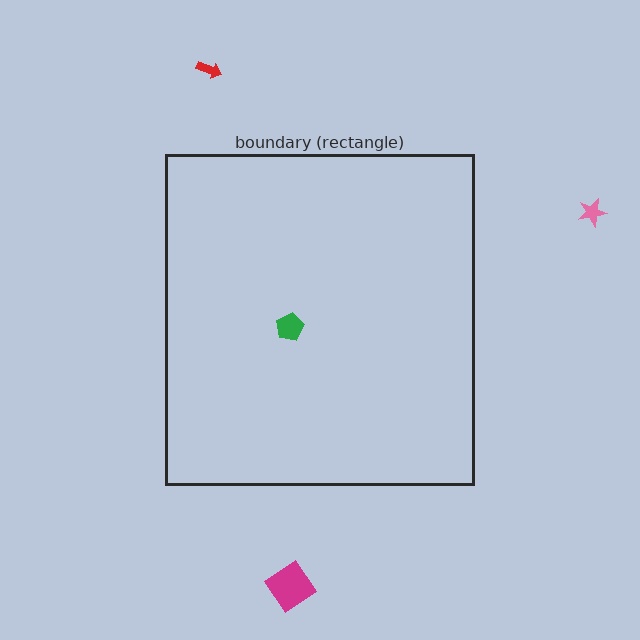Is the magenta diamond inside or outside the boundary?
Outside.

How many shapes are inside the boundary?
1 inside, 3 outside.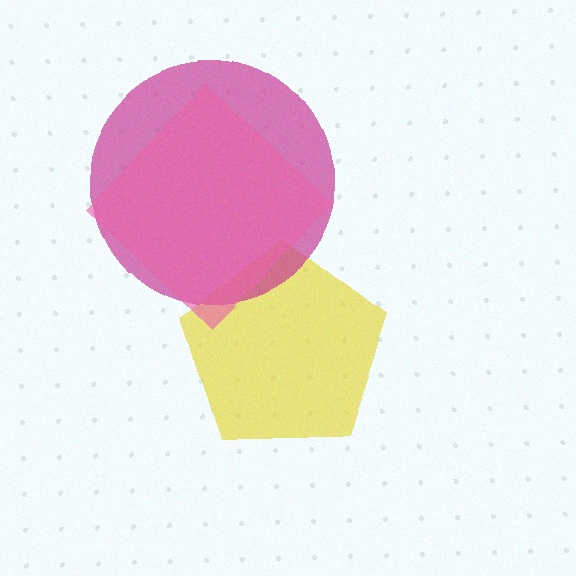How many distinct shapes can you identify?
There are 3 distinct shapes: a yellow pentagon, a magenta circle, a pink diamond.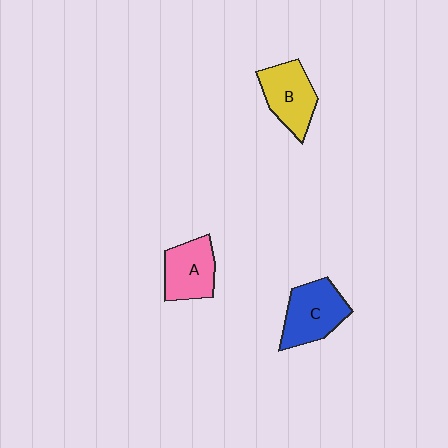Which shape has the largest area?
Shape C (blue).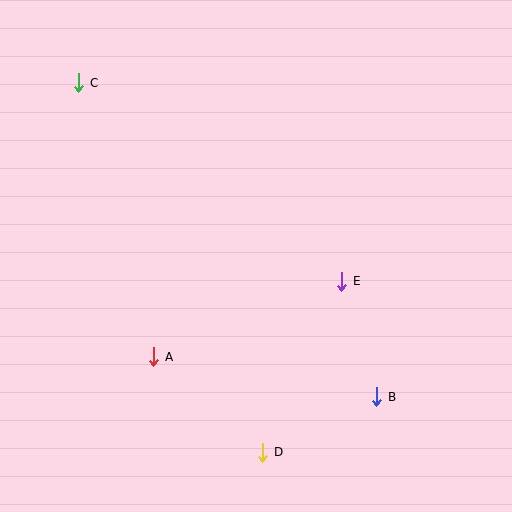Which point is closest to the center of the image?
Point E at (342, 281) is closest to the center.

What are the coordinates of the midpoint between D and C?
The midpoint between D and C is at (171, 267).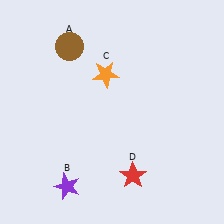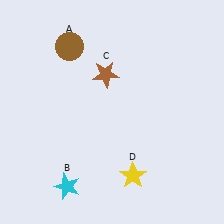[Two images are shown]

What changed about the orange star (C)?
In Image 1, C is orange. In Image 2, it changed to brown.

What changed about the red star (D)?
In Image 1, D is red. In Image 2, it changed to yellow.